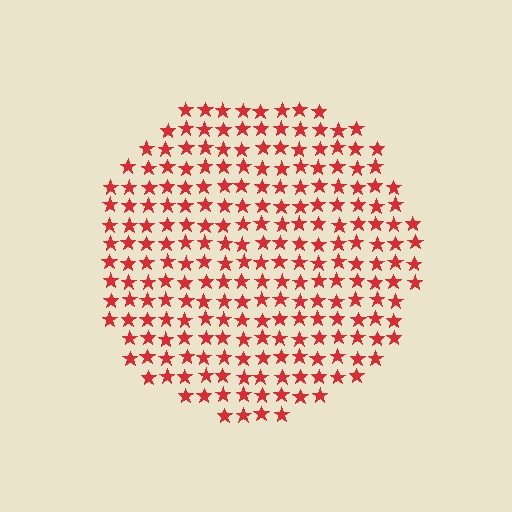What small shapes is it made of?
It is made of small stars.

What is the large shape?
The large shape is a circle.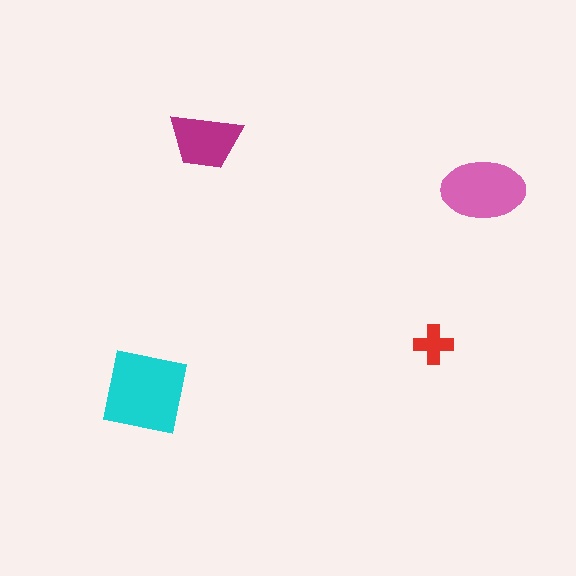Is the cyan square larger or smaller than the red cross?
Larger.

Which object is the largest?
The cyan square.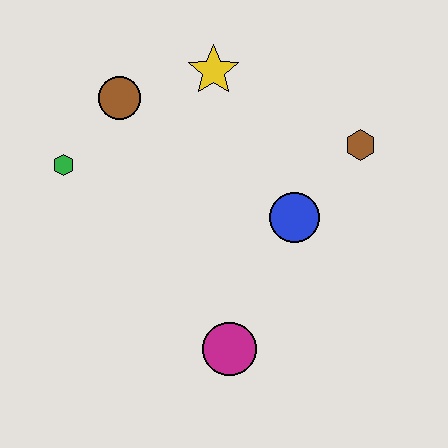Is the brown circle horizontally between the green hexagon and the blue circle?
Yes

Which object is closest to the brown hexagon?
The blue circle is closest to the brown hexagon.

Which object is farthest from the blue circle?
The green hexagon is farthest from the blue circle.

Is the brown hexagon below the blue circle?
No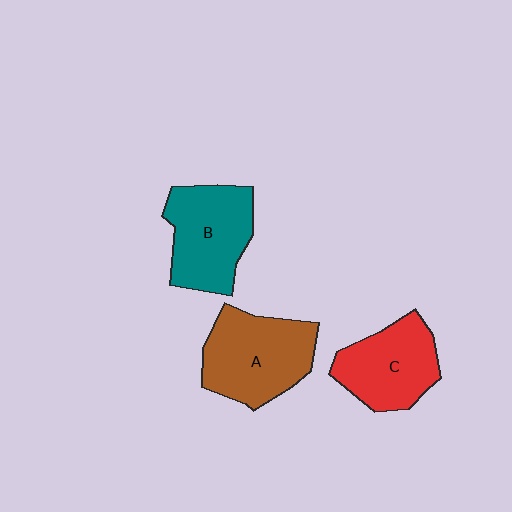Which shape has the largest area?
Shape A (brown).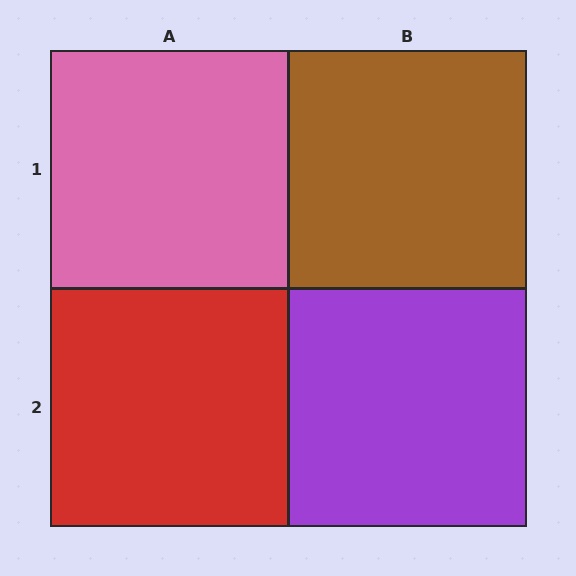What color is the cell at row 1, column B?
Brown.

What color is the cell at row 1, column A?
Pink.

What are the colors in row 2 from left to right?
Red, purple.